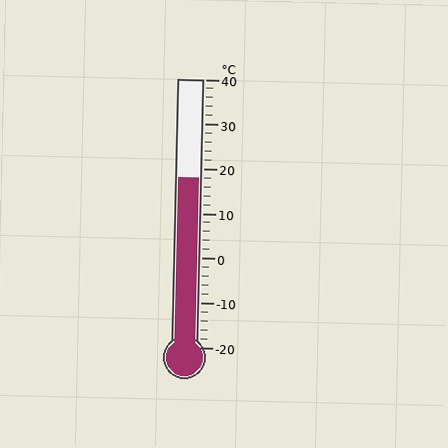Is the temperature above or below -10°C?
The temperature is above -10°C.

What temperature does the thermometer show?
The thermometer shows approximately 18°C.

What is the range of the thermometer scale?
The thermometer scale ranges from -20°C to 40°C.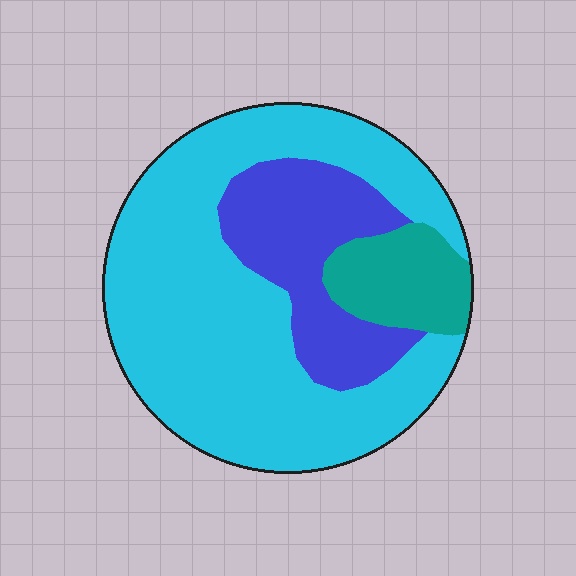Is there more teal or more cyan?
Cyan.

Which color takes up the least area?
Teal, at roughly 10%.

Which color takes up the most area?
Cyan, at roughly 65%.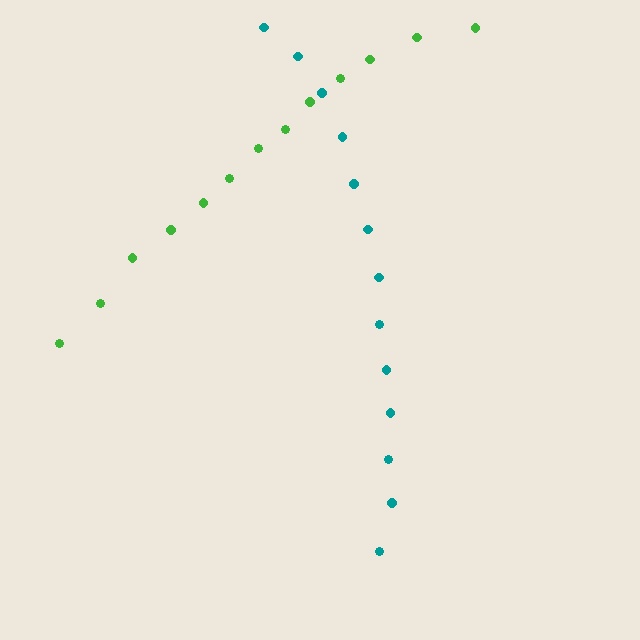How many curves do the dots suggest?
There are 2 distinct paths.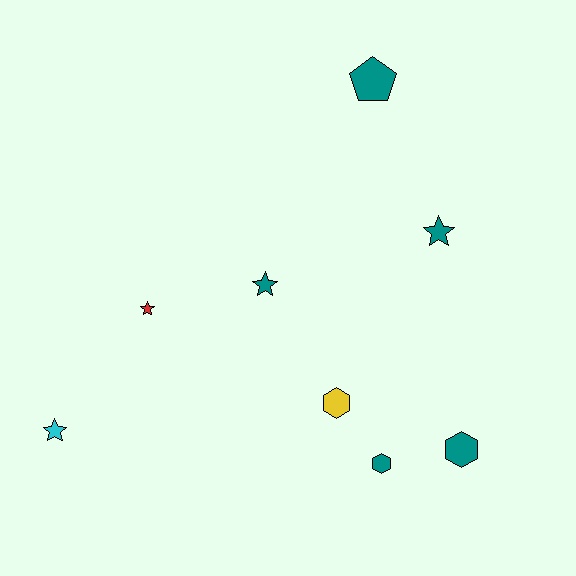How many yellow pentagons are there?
There are no yellow pentagons.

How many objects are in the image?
There are 8 objects.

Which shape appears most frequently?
Star, with 4 objects.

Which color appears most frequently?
Teal, with 5 objects.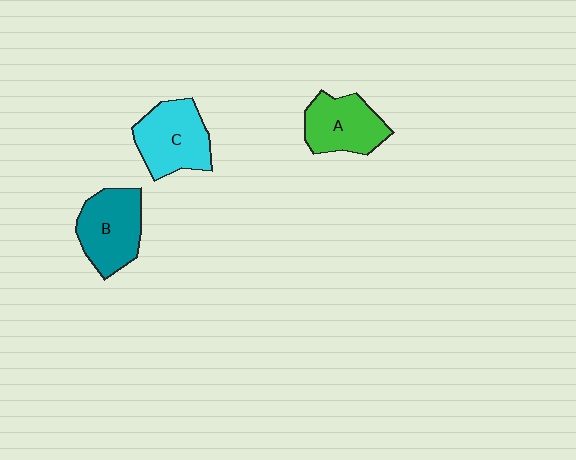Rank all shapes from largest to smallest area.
From largest to smallest: C (cyan), B (teal), A (green).